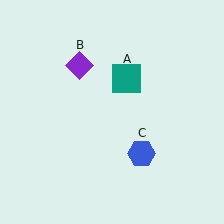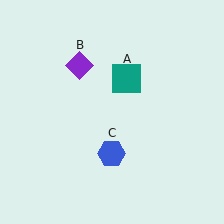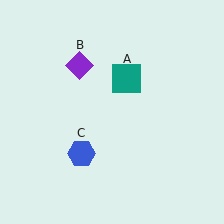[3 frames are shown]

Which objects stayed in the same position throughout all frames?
Teal square (object A) and purple diamond (object B) remained stationary.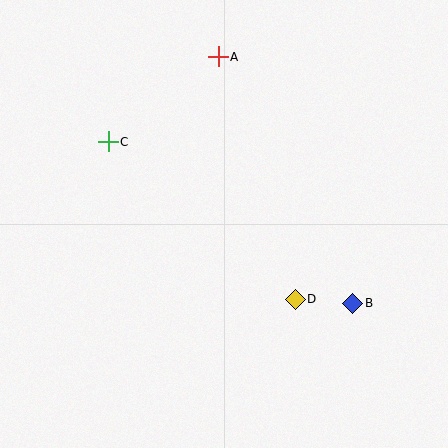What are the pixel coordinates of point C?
Point C is at (108, 142).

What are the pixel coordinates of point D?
Point D is at (295, 299).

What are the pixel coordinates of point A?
Point A is at (218, 57).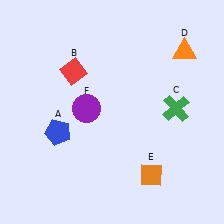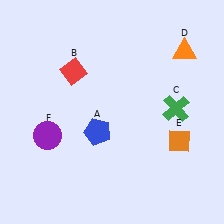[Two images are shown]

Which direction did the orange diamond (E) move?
The orange diamond (E) moved up.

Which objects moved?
The objects that moved are: the blue pentagon (A), the orange diamond (E), the purple circle (F).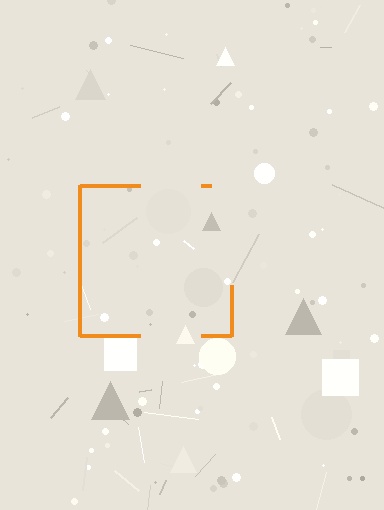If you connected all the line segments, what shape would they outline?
They would outline a square.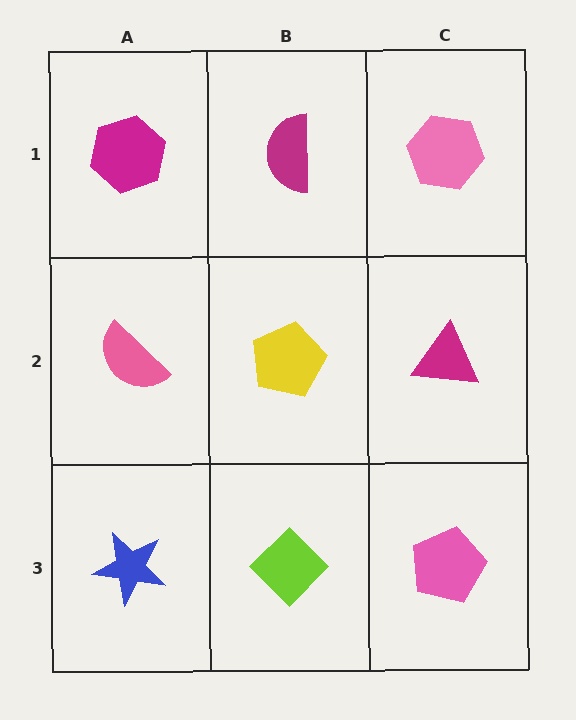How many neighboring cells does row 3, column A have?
2.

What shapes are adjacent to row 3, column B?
A yellow pentagon (row 2, column B), a blue star (row 3, column A), a pink pentagon (row 3, column C).